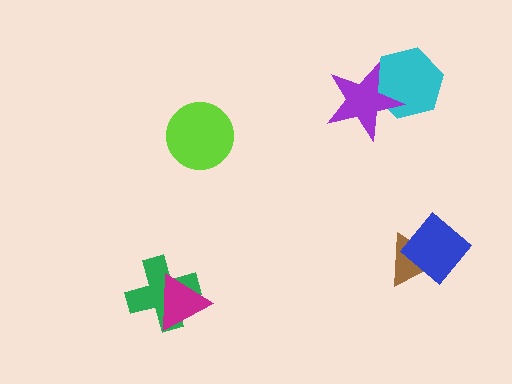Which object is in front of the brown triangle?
The blue diamond is in front of the brown triangle.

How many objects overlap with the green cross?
1 object overlaps with the green cross.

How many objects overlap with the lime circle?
0 objects overlap with the lime circle.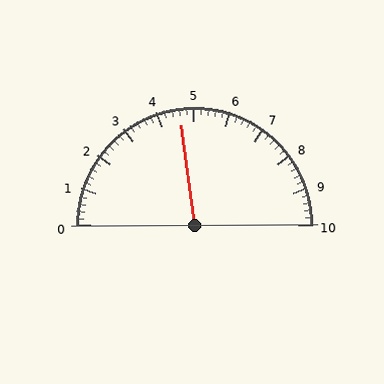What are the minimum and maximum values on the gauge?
The gauge ranges from 0 to 10.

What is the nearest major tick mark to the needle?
The nearest major tick mark is 5.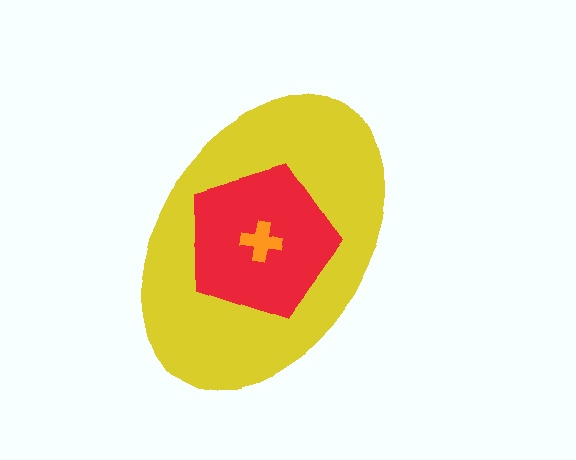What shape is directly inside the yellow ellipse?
The red pentagon.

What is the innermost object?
The orange cross.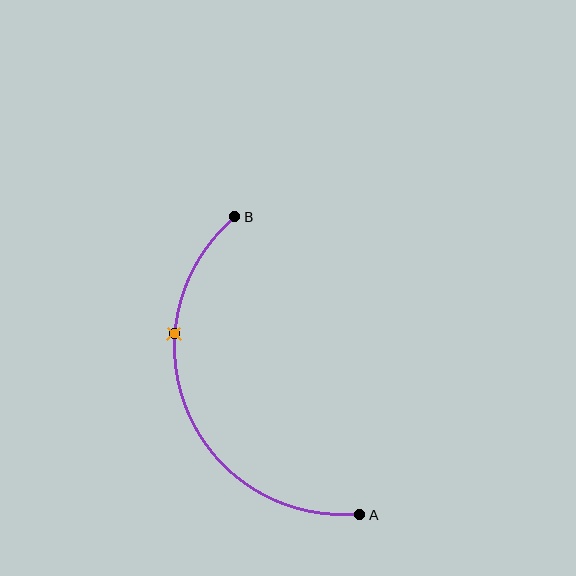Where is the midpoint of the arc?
The arc midpoint is the point on the curve farthest from the straight line joining A and B. It sits to the left of that line.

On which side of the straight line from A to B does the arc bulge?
The arc bulges to the left of the straight line connecting A and B.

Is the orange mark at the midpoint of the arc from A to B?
No. The orange mark lies on the arc but is closer to endpoint B. The arc midpoint would be at the point on the curve equidistant along the arc from both A and B.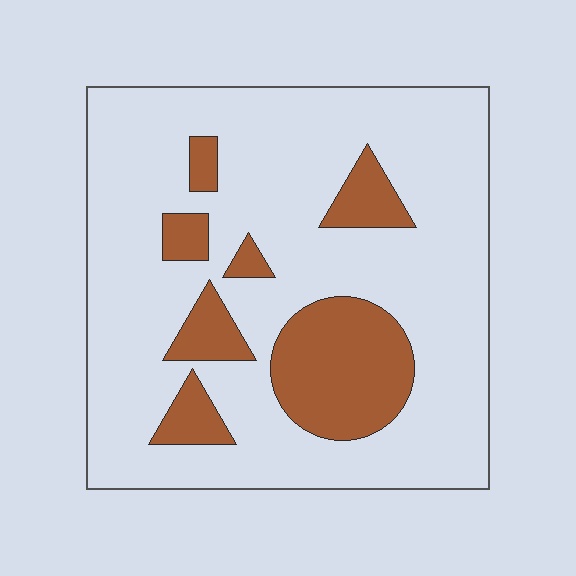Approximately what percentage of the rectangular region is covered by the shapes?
Approximately 20%.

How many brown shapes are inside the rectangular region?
7.